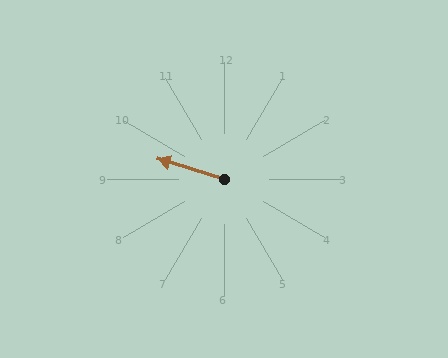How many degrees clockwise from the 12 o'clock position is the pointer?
Approximately 287 degrees.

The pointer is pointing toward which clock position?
Roughly 10 o'clock.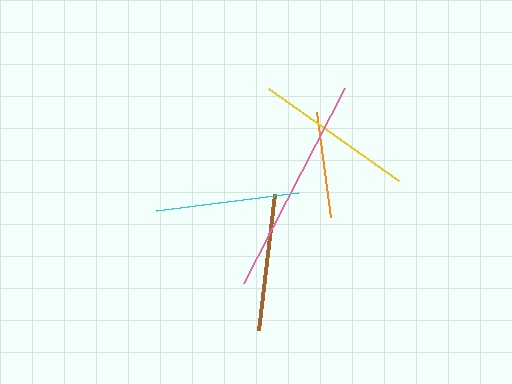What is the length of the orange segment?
The orange segment is approximately 105 pixels long.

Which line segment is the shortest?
The orange line is the shortest at approximately 105 pixels.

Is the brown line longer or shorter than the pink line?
The pink line is longer than the brown line.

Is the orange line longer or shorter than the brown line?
The brown line is longer than the orange line.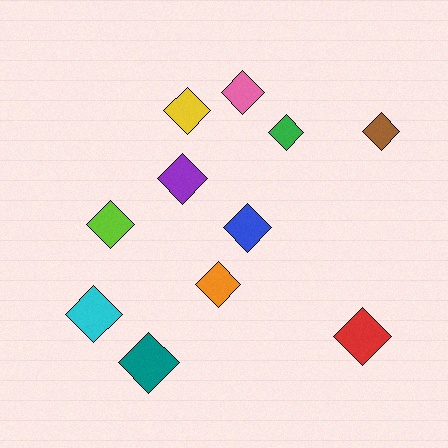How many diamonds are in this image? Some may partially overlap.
There are 11 diamonds.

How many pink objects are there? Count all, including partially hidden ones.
There is 1 pink object.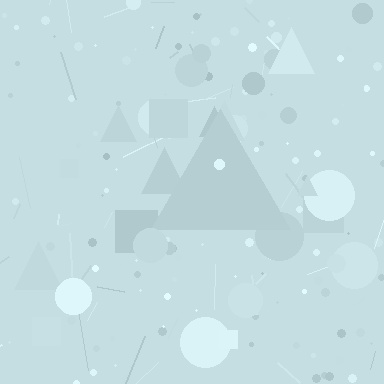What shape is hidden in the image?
A triangle is hidden in the image.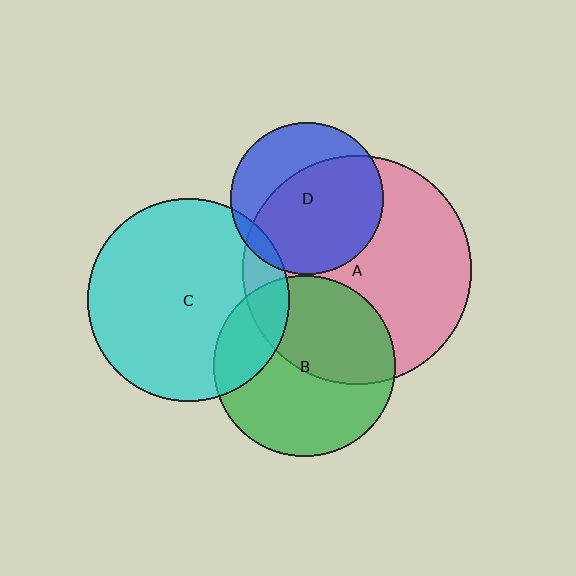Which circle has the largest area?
Circle A (pink).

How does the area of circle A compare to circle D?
Approximately 2.3 times.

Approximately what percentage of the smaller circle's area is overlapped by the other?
Approximately 45%.